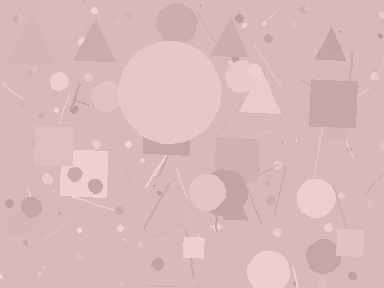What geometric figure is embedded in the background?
A circle is embedded in the background.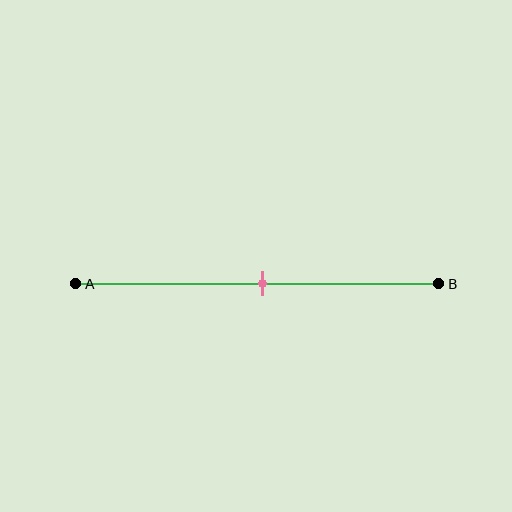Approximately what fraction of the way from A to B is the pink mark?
The pink mark is approximately 50% of the way from A to B.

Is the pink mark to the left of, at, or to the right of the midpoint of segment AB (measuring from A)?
The pink mark is approximately at the midpoint of segment AB.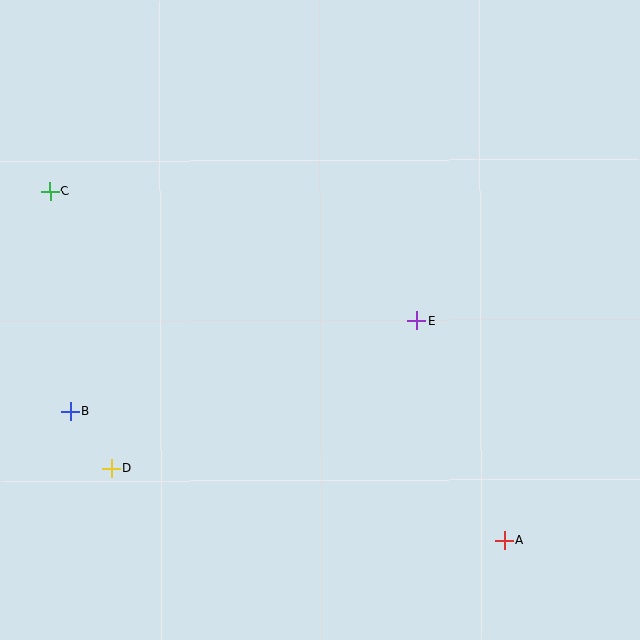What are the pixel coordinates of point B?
Point B is at (70, 411).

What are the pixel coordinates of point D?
Point D is at (111, 468).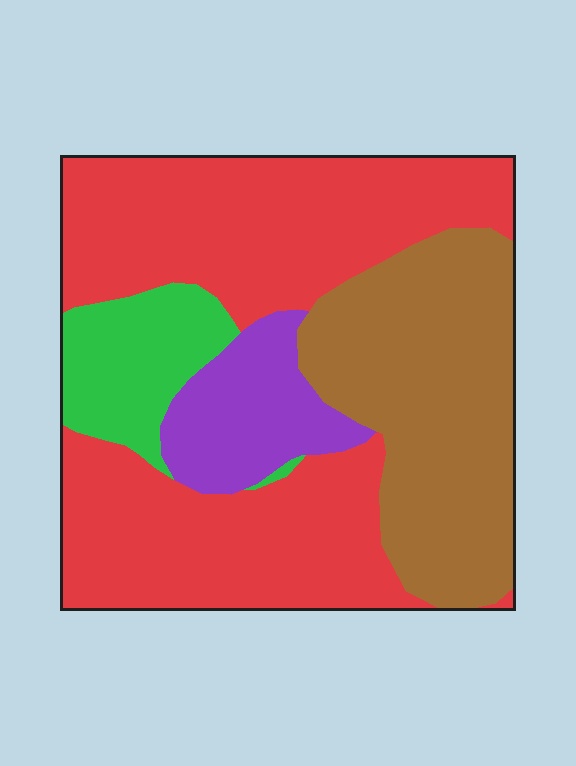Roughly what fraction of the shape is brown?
Brown covers roughly 30% of the shape.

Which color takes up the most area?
Red, at roughly 50%.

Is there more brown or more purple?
Brown.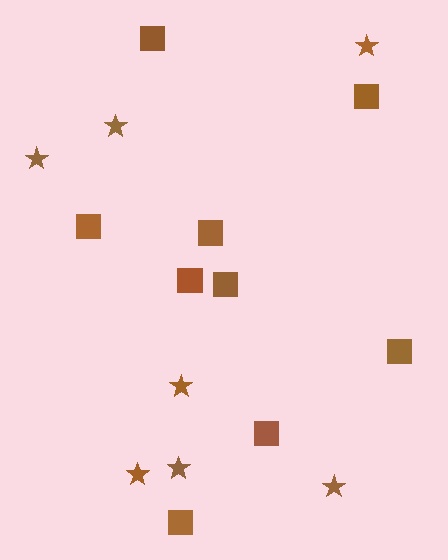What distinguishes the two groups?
There are 2 groups: one group of stars (7) and one group of squares (9).